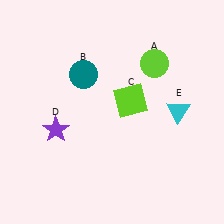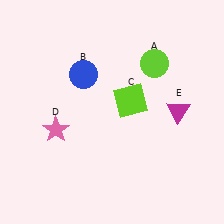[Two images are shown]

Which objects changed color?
B changed from teal to blue. D changed from purple to pink. E changed from cyan to magenta.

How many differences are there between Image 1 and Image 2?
There are 3 differences between the two images.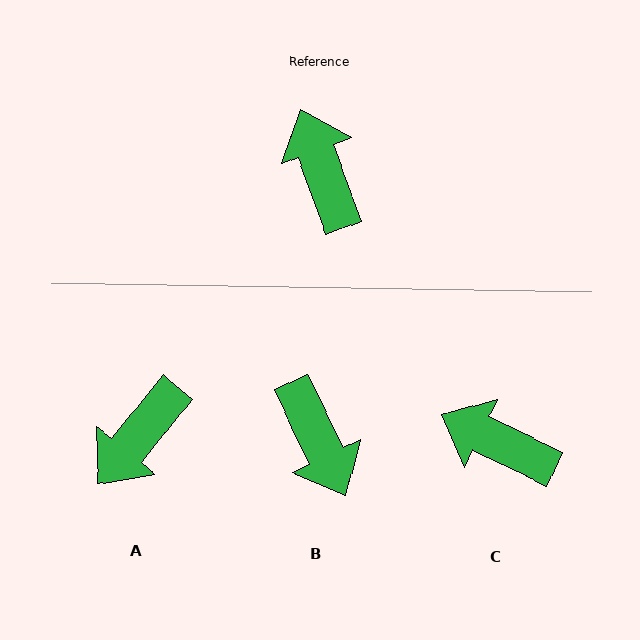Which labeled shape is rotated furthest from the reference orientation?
B, about 174 degrees away.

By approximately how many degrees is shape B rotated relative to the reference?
Approximately 174 degrees clockwise.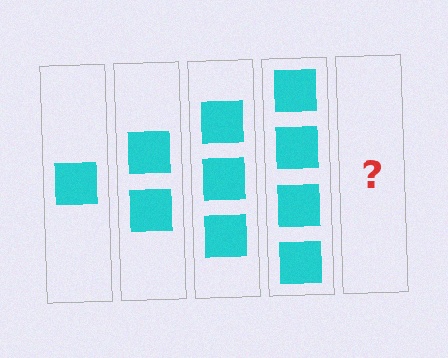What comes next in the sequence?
The next element should be 5 squares.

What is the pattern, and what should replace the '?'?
The pattern is that each step adds one more square. The '?' should be 5 squares.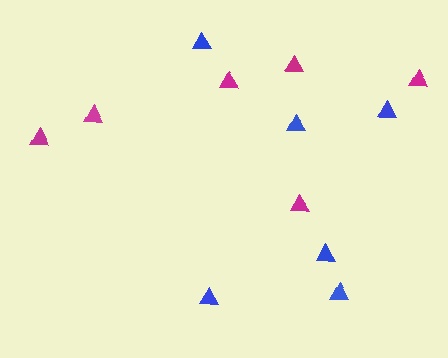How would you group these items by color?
There are 2 groups: one group of blue triangles (6) and one group of magenta triangles (6).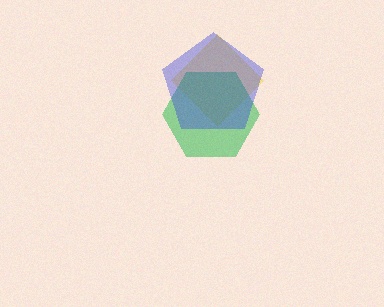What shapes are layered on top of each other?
The layered shapes are: a yellow diamond, a green hexagon, a blue pentagon.